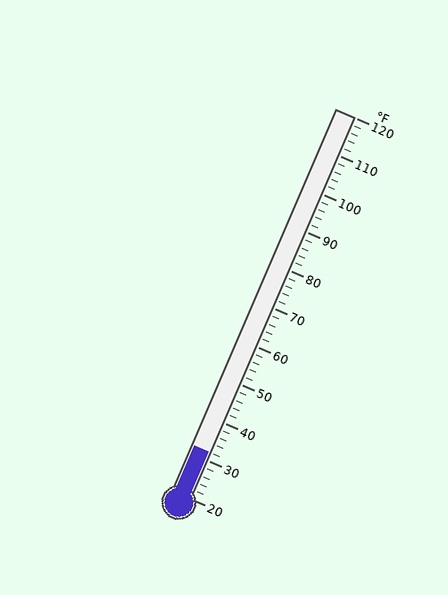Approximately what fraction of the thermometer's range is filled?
The thermometer is filled to approximately 10% of its range.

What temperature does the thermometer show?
The thermometer shows approximately 32°F.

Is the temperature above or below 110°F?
The temperature is below 110°F.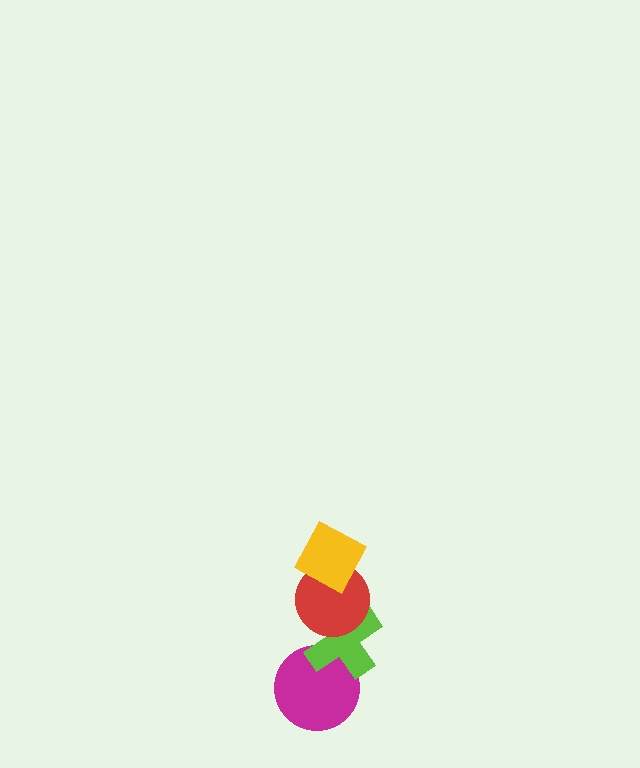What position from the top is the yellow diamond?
The yellow diamond is 1st from the top.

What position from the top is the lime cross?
The lime cross is 3rd from the top.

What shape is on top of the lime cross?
The red circle is on top of the lime cross.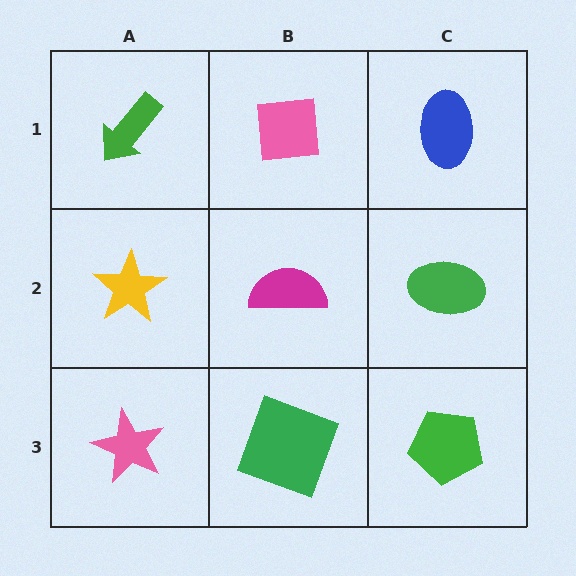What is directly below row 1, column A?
A yellow star.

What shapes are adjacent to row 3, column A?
A yellow star (row 2, column A), a green square (row 3, column B).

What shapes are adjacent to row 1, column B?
A magenta semicircle (row 2, column B), a green arrow (row 1, column A), a blue ellipse (row 1, column C).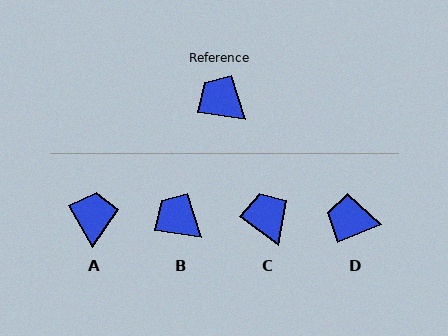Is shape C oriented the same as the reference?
No, it is off by about 28 degrees.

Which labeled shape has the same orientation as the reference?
B.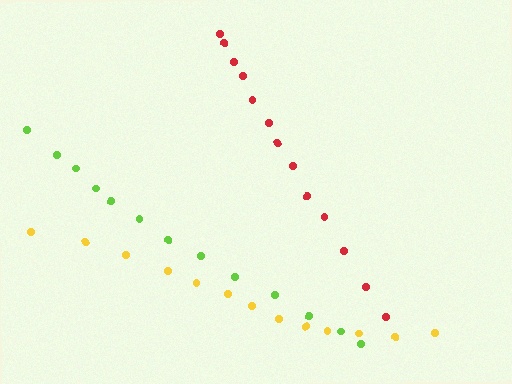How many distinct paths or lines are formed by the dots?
There are 3 distinct paths.